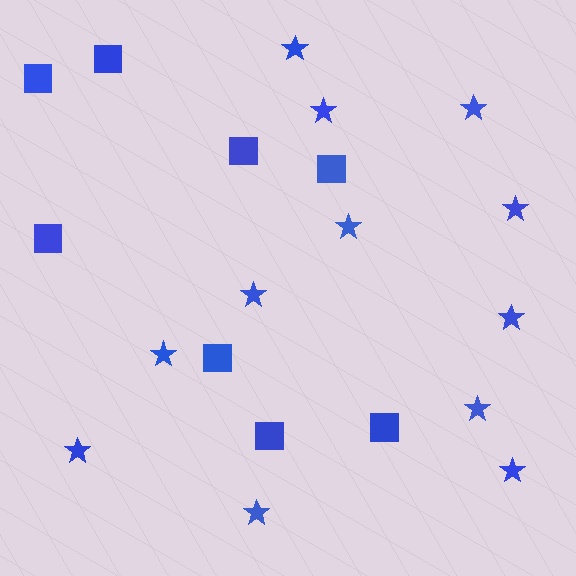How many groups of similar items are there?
There are 2 groups: one group of squares (8) and one group of stars (12).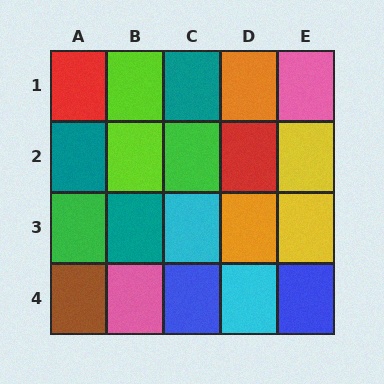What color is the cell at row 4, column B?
Pink.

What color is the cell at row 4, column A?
Brown.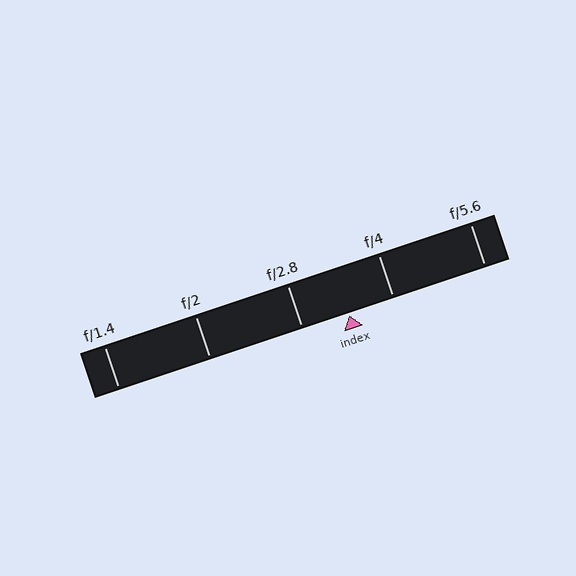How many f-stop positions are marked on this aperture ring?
There are 5 f-stop positions marked.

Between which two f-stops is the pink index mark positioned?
The index mark is between f/2.8 and f/4.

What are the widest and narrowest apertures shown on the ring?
The widest aperture shown is f/1.4 and the narrowest is f/5.6.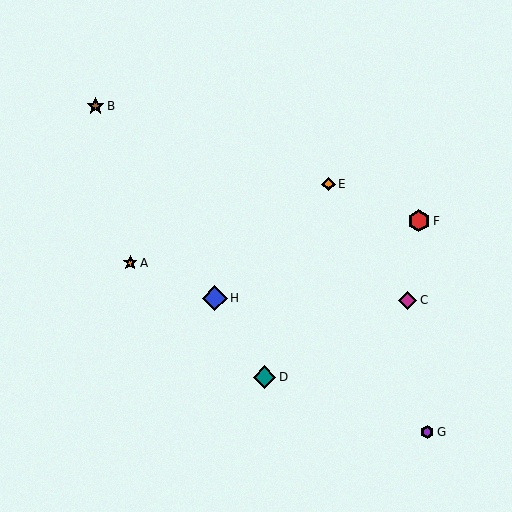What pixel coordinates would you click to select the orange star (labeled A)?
Click at (130, 263) to select the orange star A.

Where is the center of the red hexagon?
The center of the red hexagon is at (419, 221).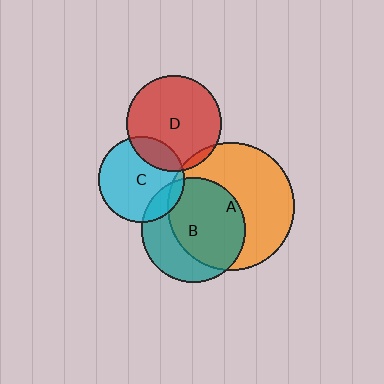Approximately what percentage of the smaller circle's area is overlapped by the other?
Approximately 15%.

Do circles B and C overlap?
Yes.